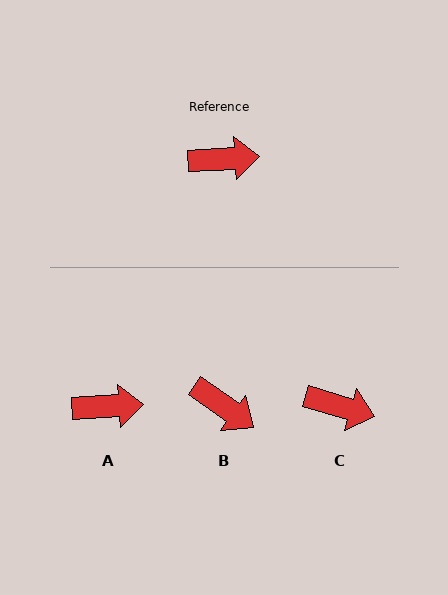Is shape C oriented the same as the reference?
No, it is off by about 20 degrees.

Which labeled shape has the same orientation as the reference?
A.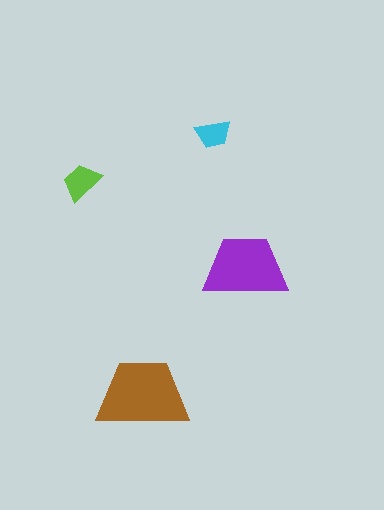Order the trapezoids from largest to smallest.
the brown one, the purple one, the lime one, the cyan one.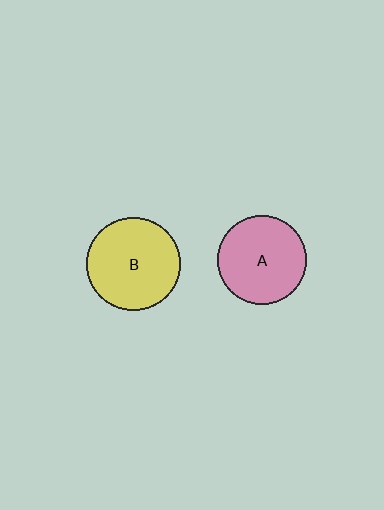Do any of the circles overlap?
No, none of the circles overlap.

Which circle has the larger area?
Circle B (yellow).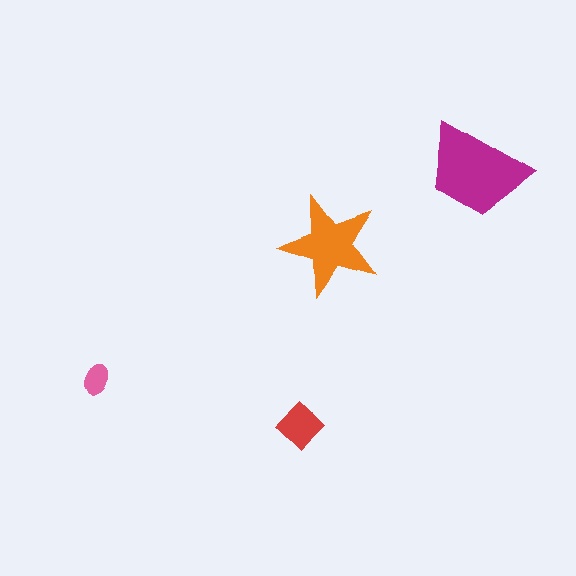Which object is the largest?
The magenta trapezoid.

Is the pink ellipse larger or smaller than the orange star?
Smaller.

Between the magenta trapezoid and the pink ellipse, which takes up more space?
The magenta trapezoid.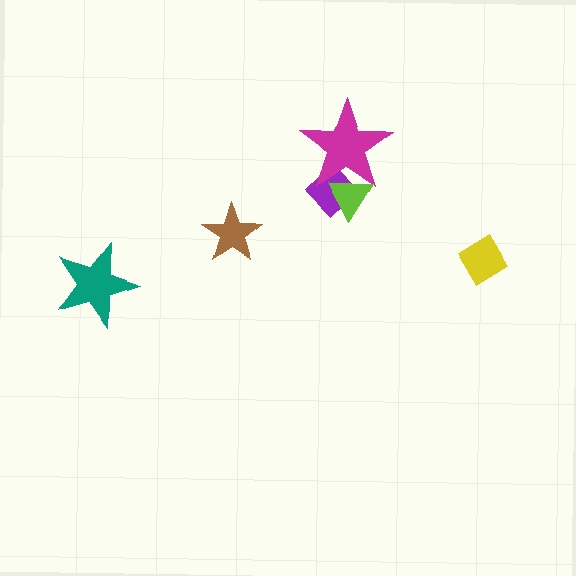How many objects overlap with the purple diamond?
2 objects overlap with the purple diamond.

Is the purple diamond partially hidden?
Yes, it is partially covered by another shape.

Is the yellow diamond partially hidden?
No, no other shape covers it.